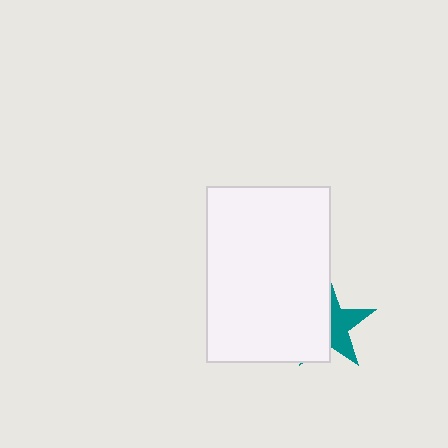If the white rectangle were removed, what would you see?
You would see the complete teal star.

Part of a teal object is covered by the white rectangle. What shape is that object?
It is a star.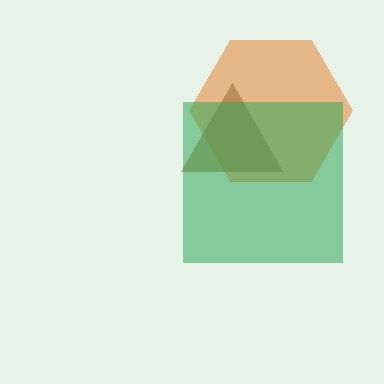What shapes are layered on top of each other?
The layered shapes are: an orange hexagon, a brown triangle, a green square.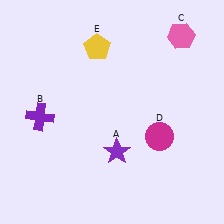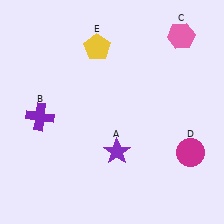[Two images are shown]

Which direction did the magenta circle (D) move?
The magenta circle (D) moved right.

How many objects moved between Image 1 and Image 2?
1 object moved between the two images.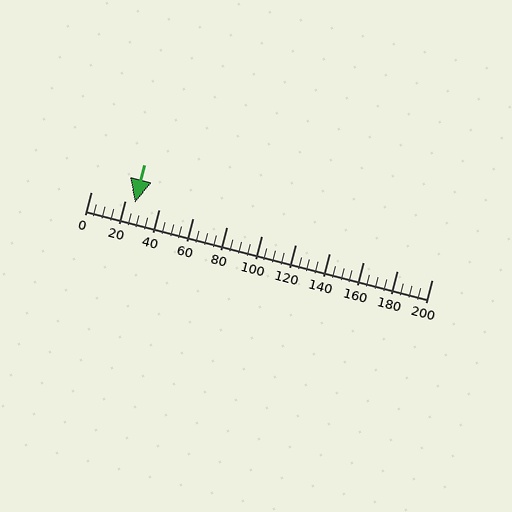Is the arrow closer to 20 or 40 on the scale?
The arrow is closer to 20.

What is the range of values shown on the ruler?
The ruler shows values from 0 to 200.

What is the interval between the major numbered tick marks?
The major tick marks are spaced 20 units apart.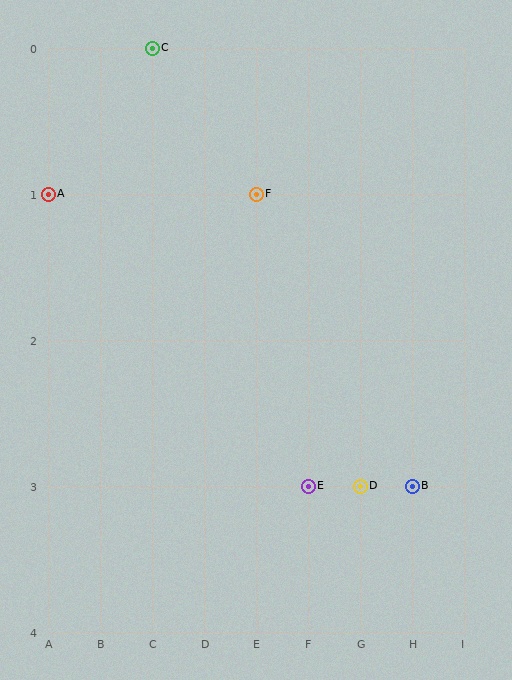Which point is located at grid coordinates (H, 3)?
Point B is at (H, 3).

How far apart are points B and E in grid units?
Points B and E are 2 columns apart.